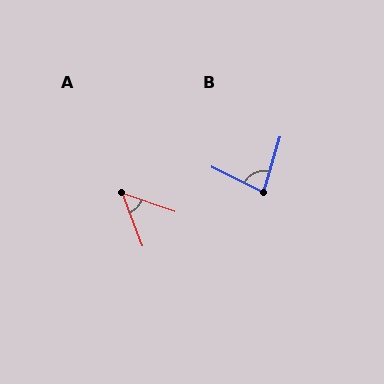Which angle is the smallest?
A, at approximately 50 degrees.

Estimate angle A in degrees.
Approximately 50 degrees.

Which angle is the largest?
B, at approximately 80 degrees.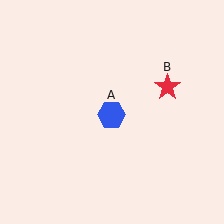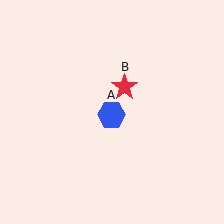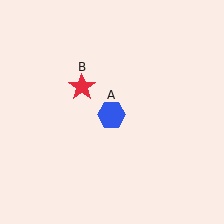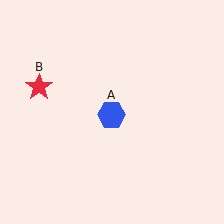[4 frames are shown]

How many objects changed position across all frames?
1 object changed position: red star (object B).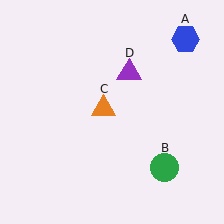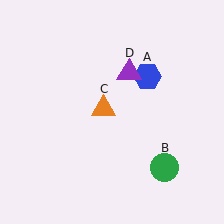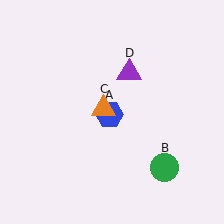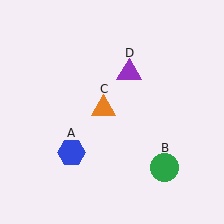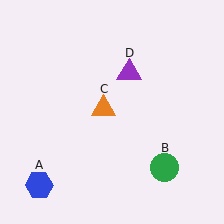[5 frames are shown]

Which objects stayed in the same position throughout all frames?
Green circle (object B) and orange triangle (object C) and purple triangle (object D) remained stationary.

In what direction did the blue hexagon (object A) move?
The blue hexagon (object A) moved down and to the left.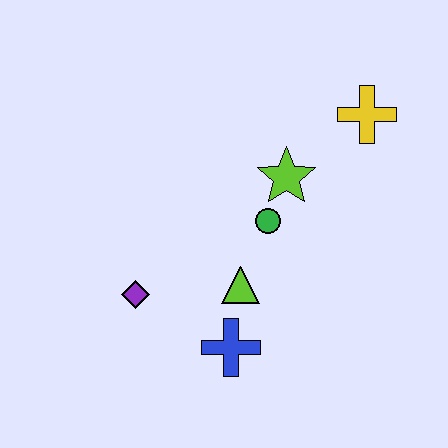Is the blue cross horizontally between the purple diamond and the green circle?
Yes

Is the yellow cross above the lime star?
Yes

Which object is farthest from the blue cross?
The yellow cross is farthest from the blue cross.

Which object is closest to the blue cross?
The lime triangle is closest to the blue cross.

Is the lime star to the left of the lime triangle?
No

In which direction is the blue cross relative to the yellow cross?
The blue cross is below the yellow cross.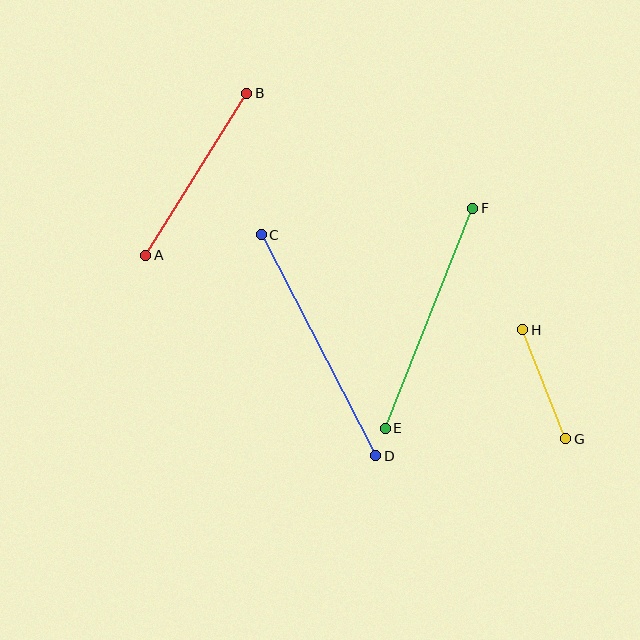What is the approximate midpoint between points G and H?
The midpoint is at approximately (544, 384) pixels.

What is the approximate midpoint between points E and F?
The midpoint is at approximately (429, 318) pixels.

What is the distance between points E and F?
The distance is approximately 237 pixels.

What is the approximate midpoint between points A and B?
The midpoint is at approximately (196, 174) pixels.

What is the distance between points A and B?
The distance is approximately 191 pixels.